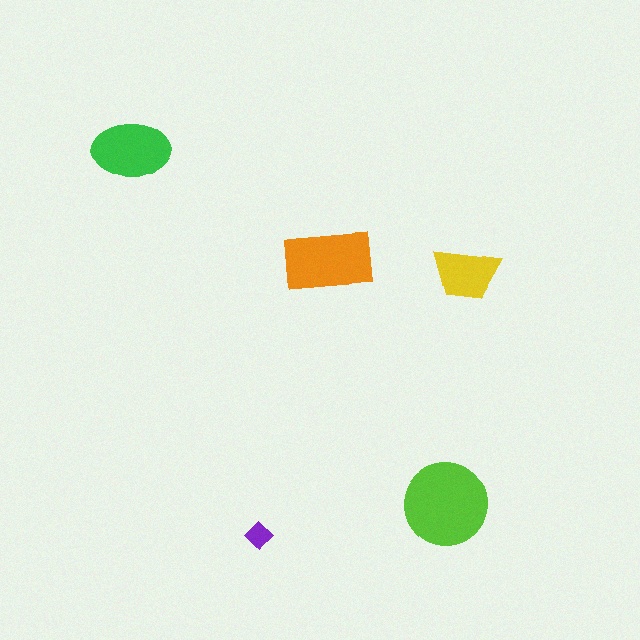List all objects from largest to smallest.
The lime circle, the orange rectangle, the green ellipse, the yellow trapezoid, the purple diamond.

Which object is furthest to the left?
The green ellipse is leftmost.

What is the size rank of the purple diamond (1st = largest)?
5th.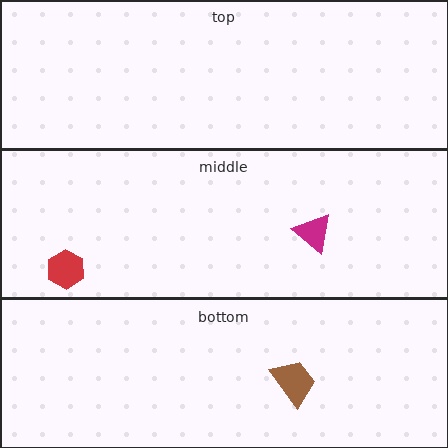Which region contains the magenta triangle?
The middle region.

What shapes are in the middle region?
The red hexagon, the magenta triangle.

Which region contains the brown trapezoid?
The bottom region.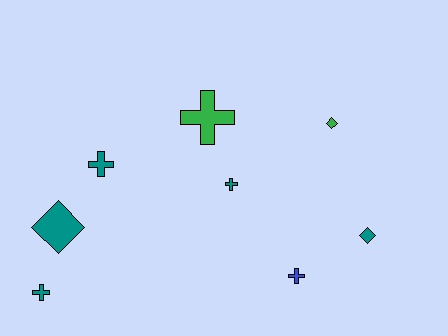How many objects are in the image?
There are 8 objects.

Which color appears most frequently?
Teal, with 5 objects.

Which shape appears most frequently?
Cross, with 5 objects.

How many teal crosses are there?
There are 3 teal crosses.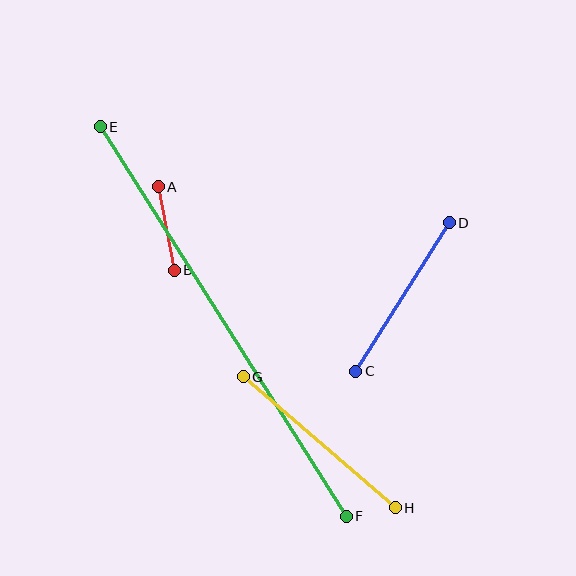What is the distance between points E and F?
The distance is approximately 461 pixels.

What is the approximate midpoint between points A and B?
The midpoint is at approximately (166, 228) pixels.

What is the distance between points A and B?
The distance is approximately 85 pixels.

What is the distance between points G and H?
The distance is approximately 201 pixels.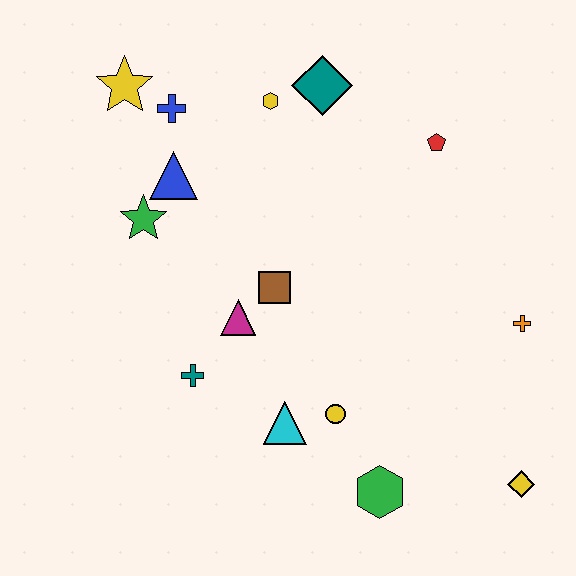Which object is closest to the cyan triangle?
The yellow circle is closest to the cyan triangle.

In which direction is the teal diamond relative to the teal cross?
The teal diamond is above the teal cross.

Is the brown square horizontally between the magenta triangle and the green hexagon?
Yes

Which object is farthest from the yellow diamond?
The yellow star is farthest from the yellow diamond.